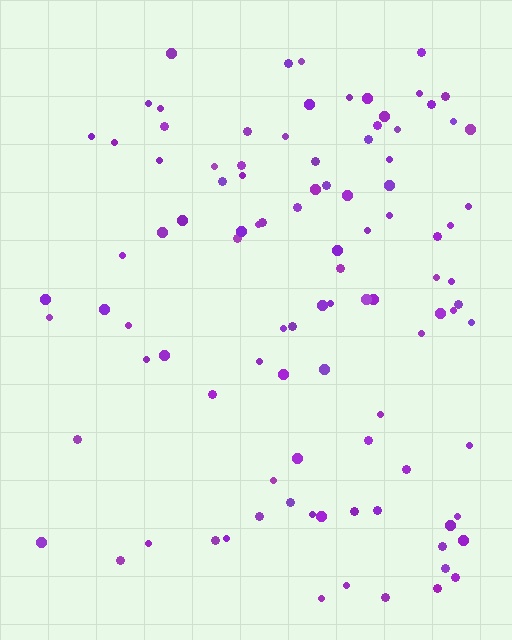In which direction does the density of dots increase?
From left to right, with the right side densest.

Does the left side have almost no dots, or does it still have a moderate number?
Still a moderate number, just noticeably fewer than the right.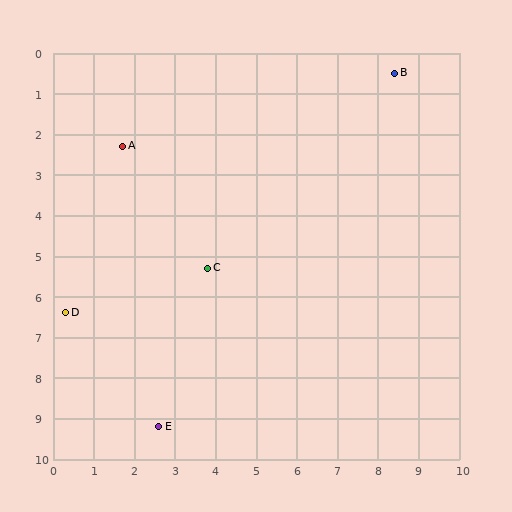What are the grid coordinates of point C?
Point C is at approximately (3.8, 5.3).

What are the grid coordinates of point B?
Point B is at approximately (8.4, 0.5).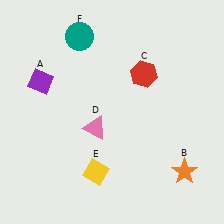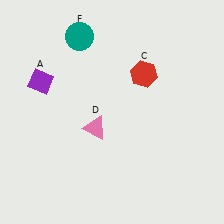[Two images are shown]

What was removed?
The yellow diamond (E), the orange star (B) were removed in Image 2.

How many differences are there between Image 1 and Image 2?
There are 2 differences between the two images.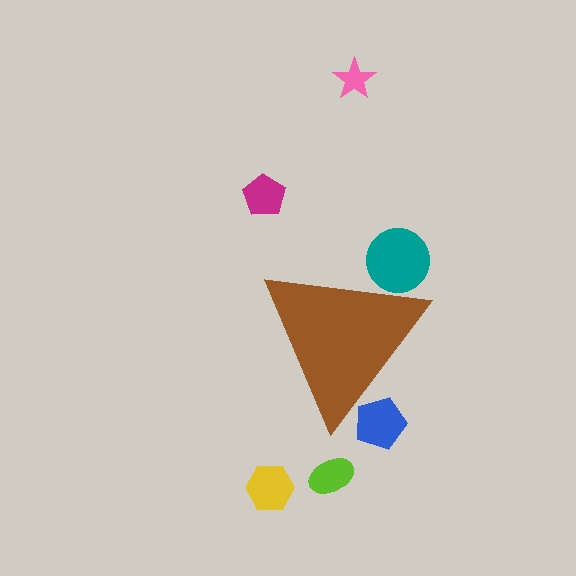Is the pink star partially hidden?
No, the pink star is fully visible.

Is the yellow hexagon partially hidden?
No, the yellow hexagon is fully visible.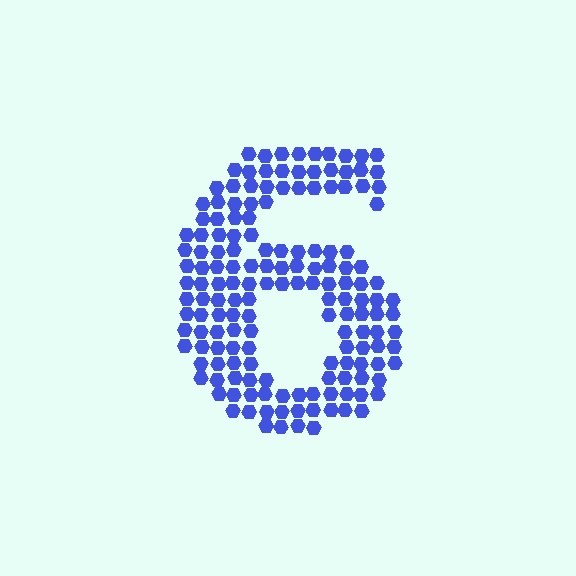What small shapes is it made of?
It is made of small hexagons.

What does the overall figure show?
The overall figure shows the digit 6.